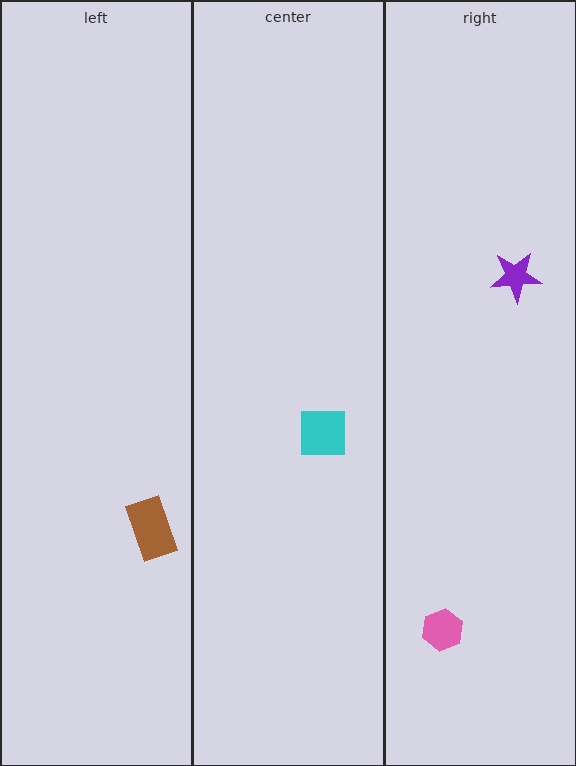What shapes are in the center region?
The cyan square.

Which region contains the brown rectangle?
The left region.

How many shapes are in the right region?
2.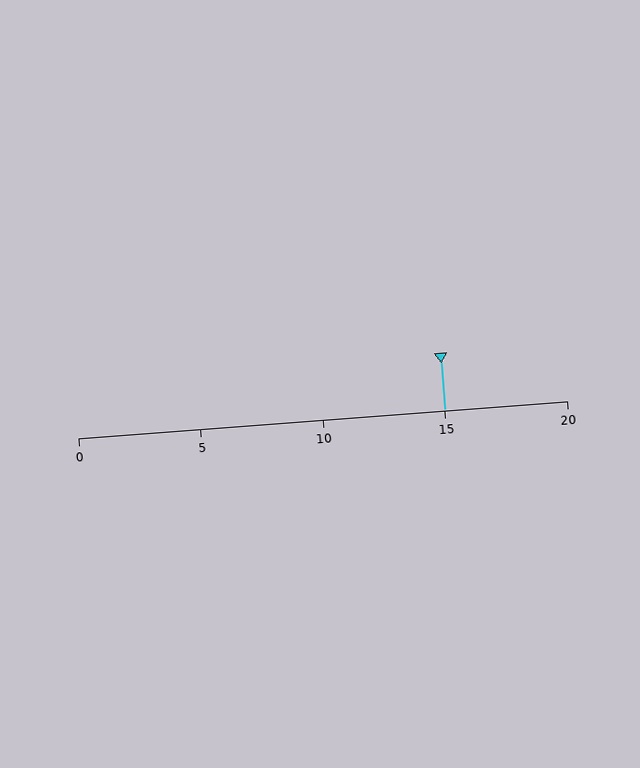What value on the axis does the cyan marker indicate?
The marker indicates approximately 15.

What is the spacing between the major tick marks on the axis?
The major ticks are spaced 5 apart.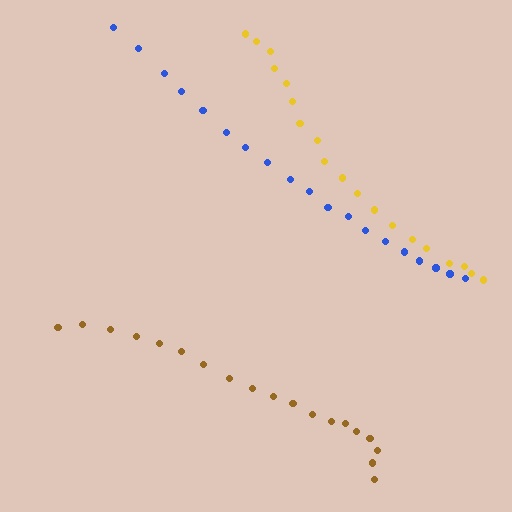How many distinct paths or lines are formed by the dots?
There are 3 distinct paths.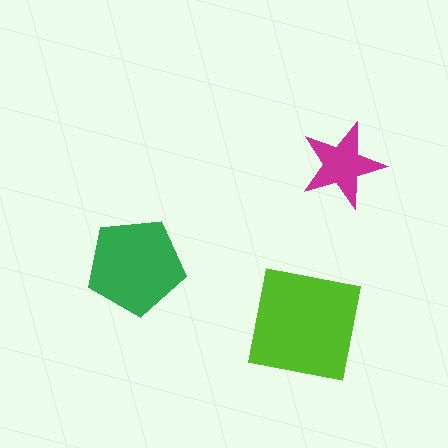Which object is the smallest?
The magenta star.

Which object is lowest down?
The lime square is bottommost.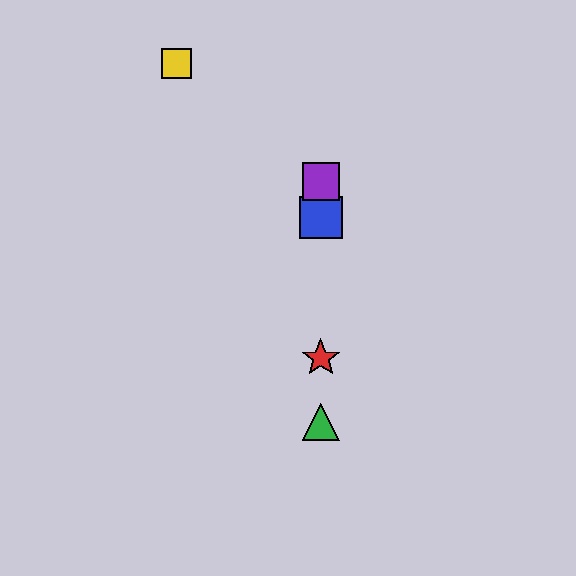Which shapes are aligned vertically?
The red star, the blue square, the green triangle, the purple square are aligned vertically.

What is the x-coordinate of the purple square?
The purple square is at x≈321.